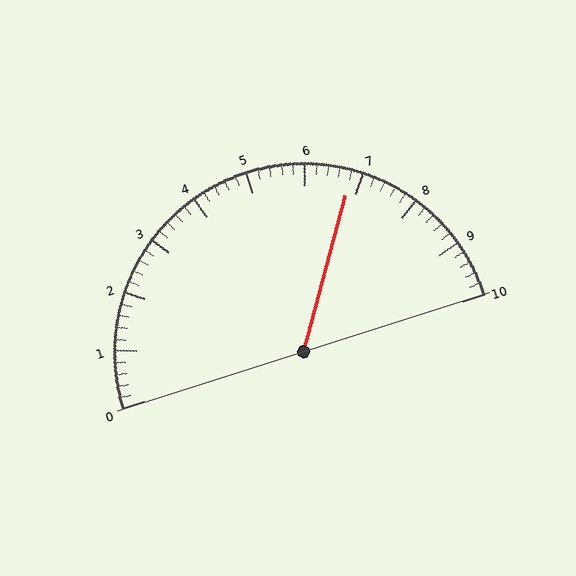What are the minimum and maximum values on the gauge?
The gauge ranges from 0 to 10.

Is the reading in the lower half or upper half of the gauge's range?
The reading is in the upper half of the range (0 to 10).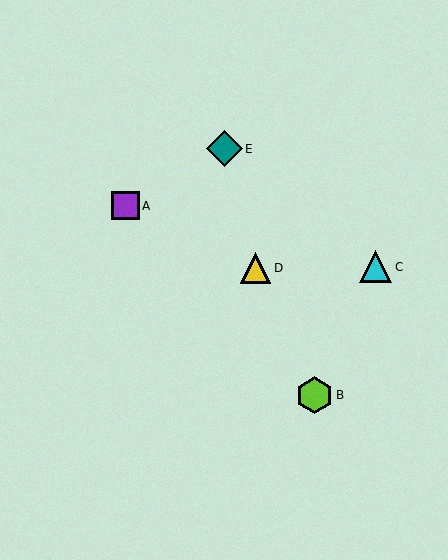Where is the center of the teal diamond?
The center of the teal diamond is at (225, 149).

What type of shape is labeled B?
Shape B is a lime hexagon.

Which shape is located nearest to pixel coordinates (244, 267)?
The yellow triangle (labeled D) at (255, 268) is nearest to that location.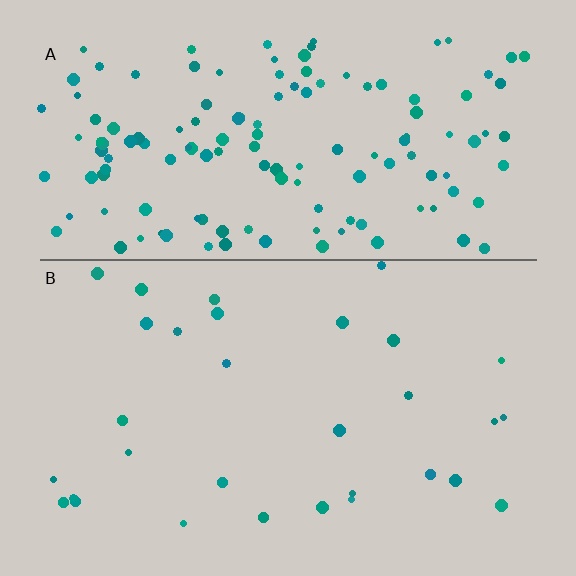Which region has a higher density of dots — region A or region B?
A (the top).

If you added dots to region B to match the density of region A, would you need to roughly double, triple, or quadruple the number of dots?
Approximately quadruple.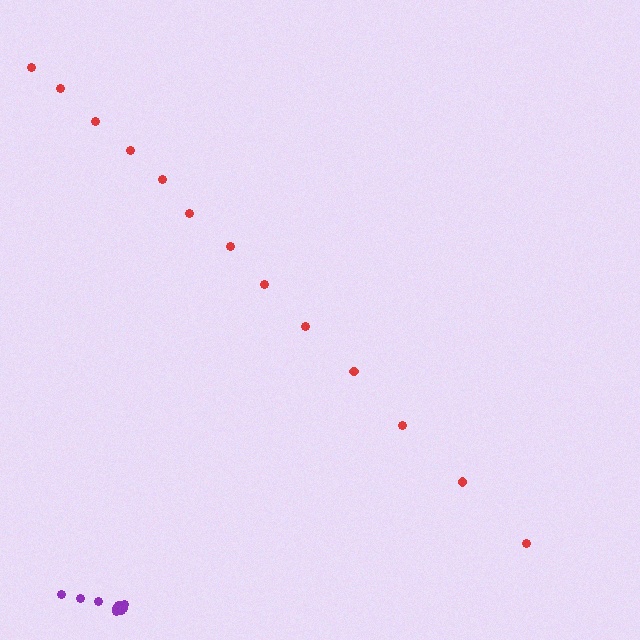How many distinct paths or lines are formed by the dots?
There are 2 distinct paths.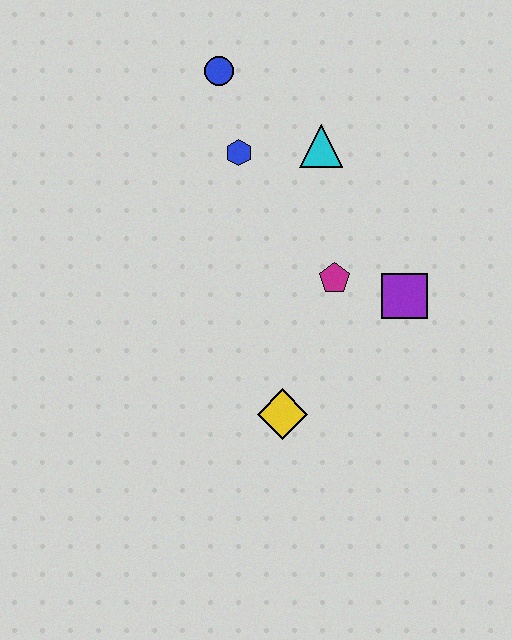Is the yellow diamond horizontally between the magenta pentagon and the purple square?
No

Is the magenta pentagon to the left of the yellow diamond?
No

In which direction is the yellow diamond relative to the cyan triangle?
The yellow diamond is below the cyan triangle.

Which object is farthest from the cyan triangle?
The yellow diamond is farthest from the cyan triangle.